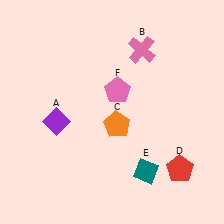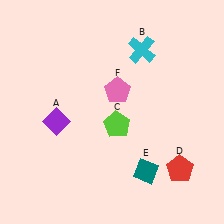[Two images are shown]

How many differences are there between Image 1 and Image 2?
There are 2 differences between the two images.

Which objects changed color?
B changed from pink to cyan. C changed from orange to lime.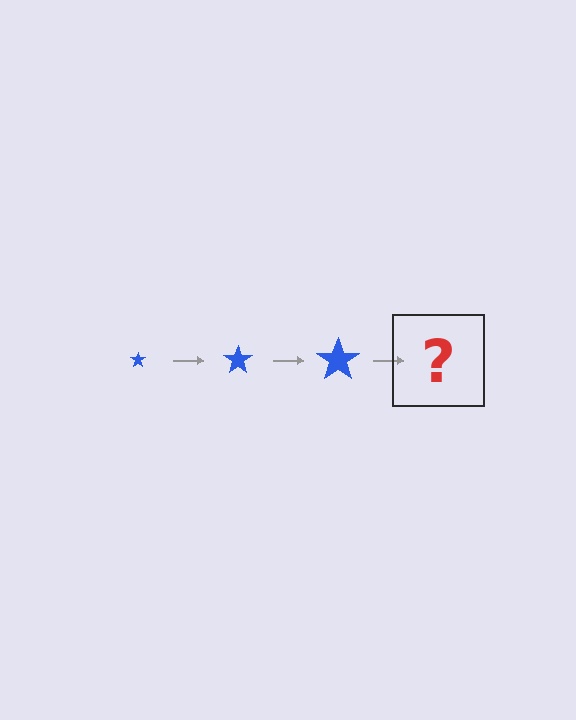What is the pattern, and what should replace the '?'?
The pattern is that the star gets progressively larger each step. The '?' should be a blue star, larger than the previous one.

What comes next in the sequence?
The next element should be a blue star, larger than the previous one.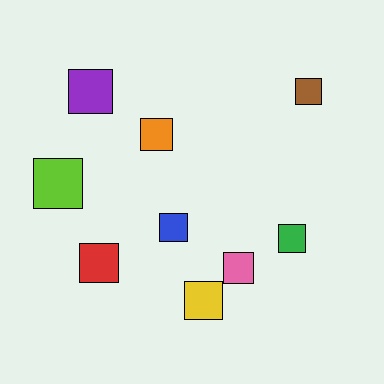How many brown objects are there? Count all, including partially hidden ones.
There is 1 brown object.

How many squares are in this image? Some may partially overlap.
There are 9 squares.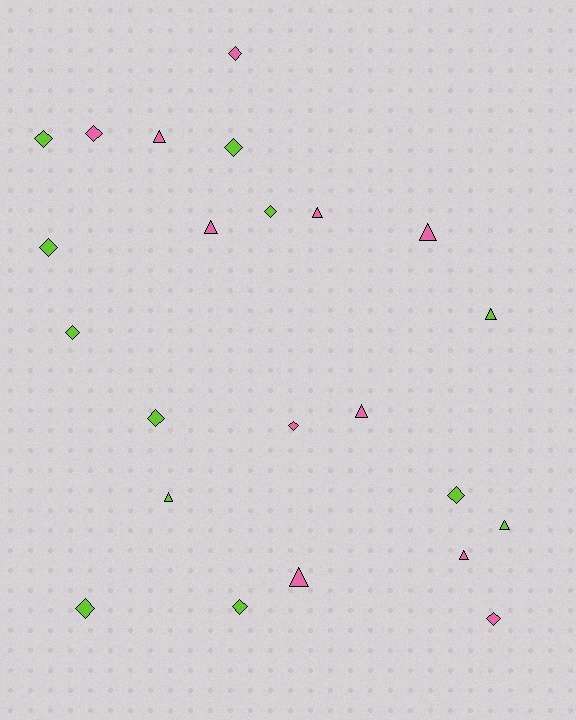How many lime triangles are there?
There are 3 lime triangles.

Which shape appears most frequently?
Diamond, with 13 objects.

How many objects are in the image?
There are 23 objects.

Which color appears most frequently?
Lime, with 12 objects.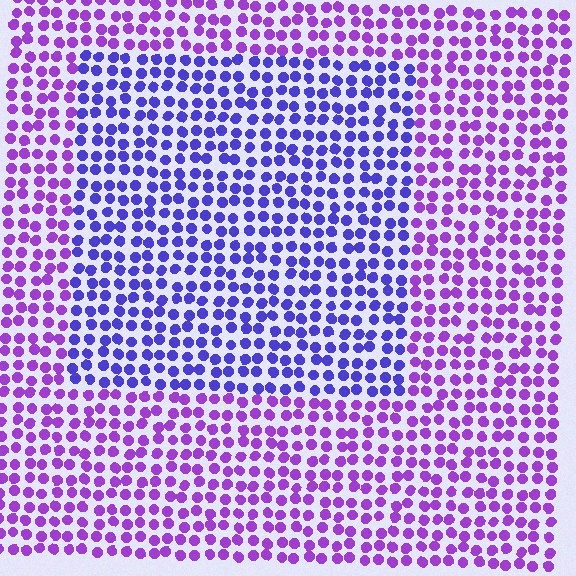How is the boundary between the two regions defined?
The boundary is defined purely by a slight shift in hue (about 35 degrees). Spacing, size, and orientation are identical on both sides.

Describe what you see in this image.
The image is filled with small purple elements in a uniform arrangement. A rectangle-shaped region is visible where the elements are tinted to a slightly different hue, forming a subtle color boundary.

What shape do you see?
I see a rectangle.